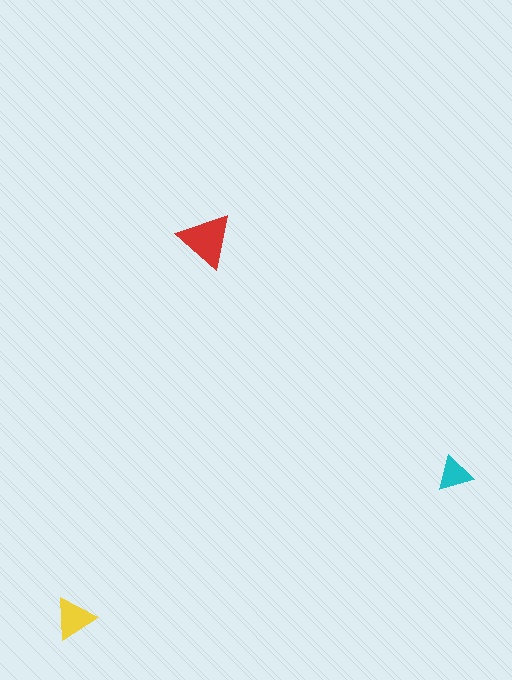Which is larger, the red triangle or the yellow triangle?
The red one.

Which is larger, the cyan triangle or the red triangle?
The red one.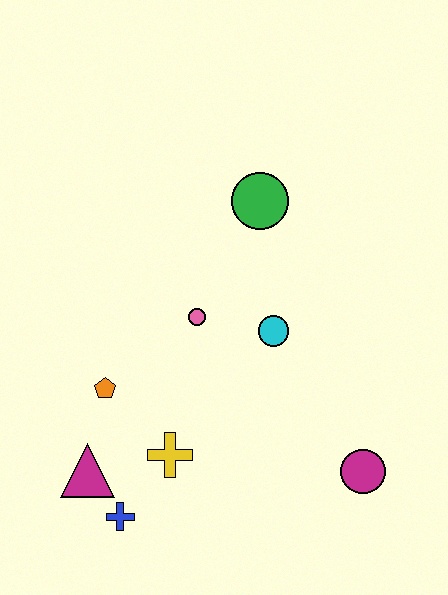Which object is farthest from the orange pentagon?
The magenta circle is farthest from the orange pentagon.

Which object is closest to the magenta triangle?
The blue cross is closest to the magenta triangle.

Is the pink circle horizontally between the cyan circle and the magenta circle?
No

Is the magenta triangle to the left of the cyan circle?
Yes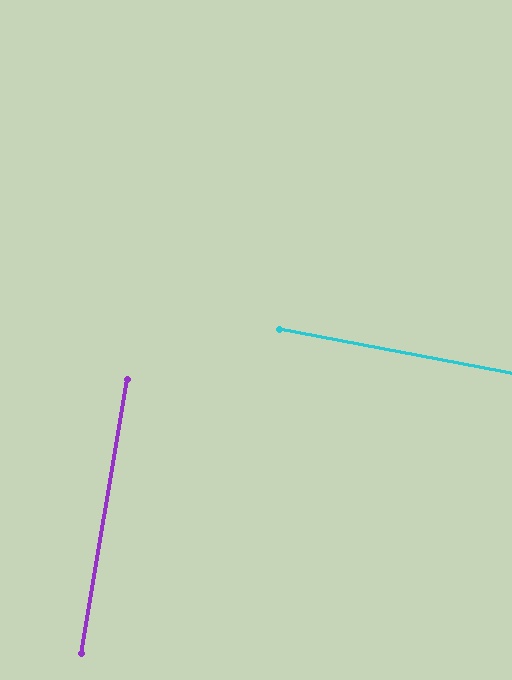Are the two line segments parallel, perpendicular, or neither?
Perpendicular — they meet at approximately 89°.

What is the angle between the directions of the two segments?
Approximately 89 degrees.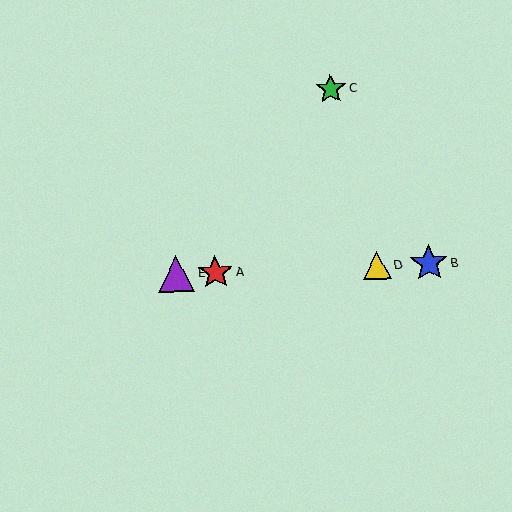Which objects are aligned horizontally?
Objects A, B, D, E are aligned horizontally.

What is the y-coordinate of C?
Object C is at y≈89.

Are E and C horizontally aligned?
No, E is at y≈274 and C is at y≈89.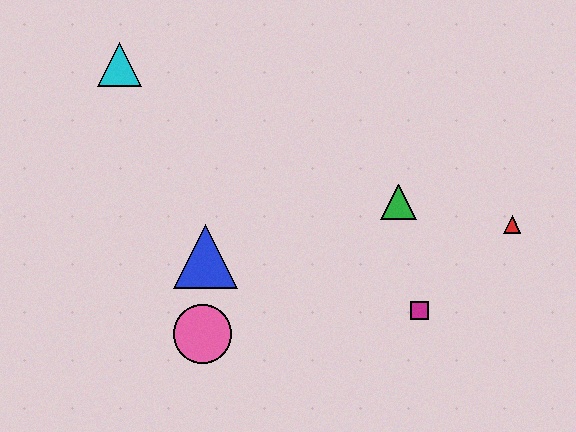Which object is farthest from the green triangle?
The cyan triangle is farthest from the green triangle.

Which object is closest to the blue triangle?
The pink circle is closest to the blue triangle.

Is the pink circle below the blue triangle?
Yes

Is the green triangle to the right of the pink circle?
Yes